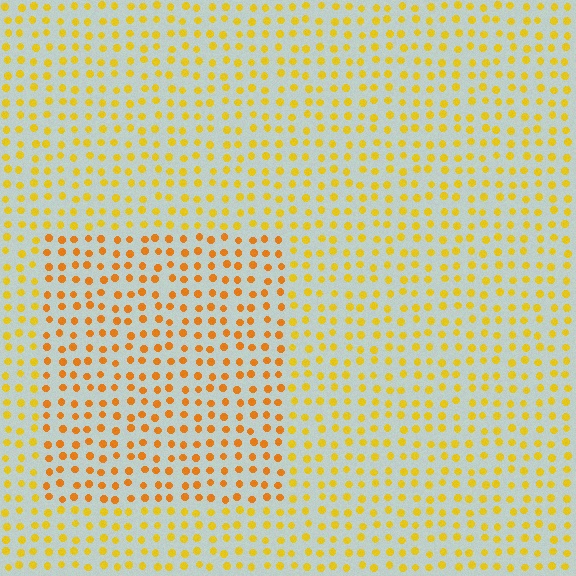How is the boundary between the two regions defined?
The boundary is defined purely by a slight shift in hue (about 22 degrees). Spacing, size, and orientation are identical on both sides.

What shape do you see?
I see a rectangle.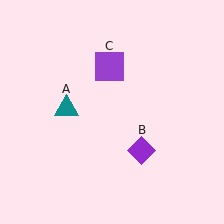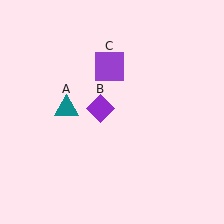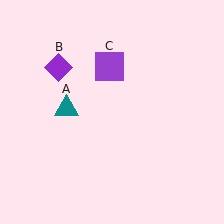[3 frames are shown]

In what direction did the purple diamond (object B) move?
The purple diamond (object B) moved up and to the left.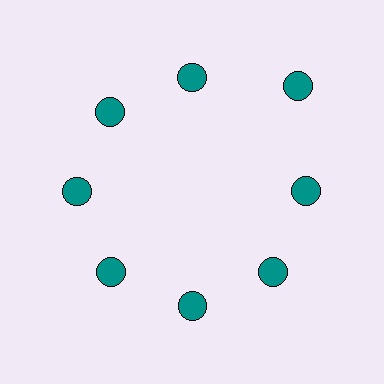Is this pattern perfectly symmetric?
No. The 8 teal circles are arranged in a ring, but one element near the 2 o'clock position is pushed outward from the center, breaking the 8-fold rotational symmetry.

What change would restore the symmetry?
The symmetry would be restored by moving it inward, back onto the ring so that all 8 circles sit at equal angles and equal distance from the center.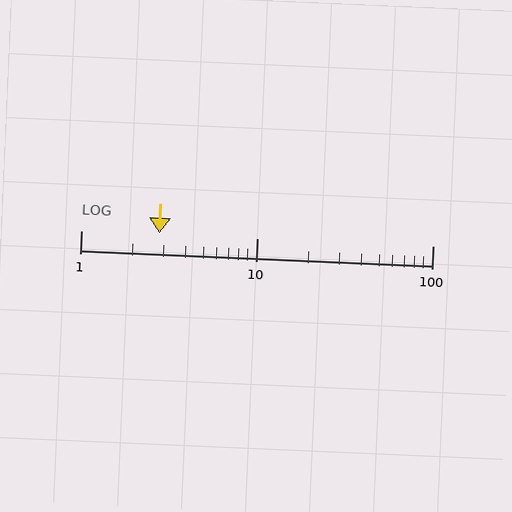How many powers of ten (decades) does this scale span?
The scale spans 2 decades, from 1 to 100.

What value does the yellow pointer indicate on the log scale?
The pointer indicates approximately 2.8.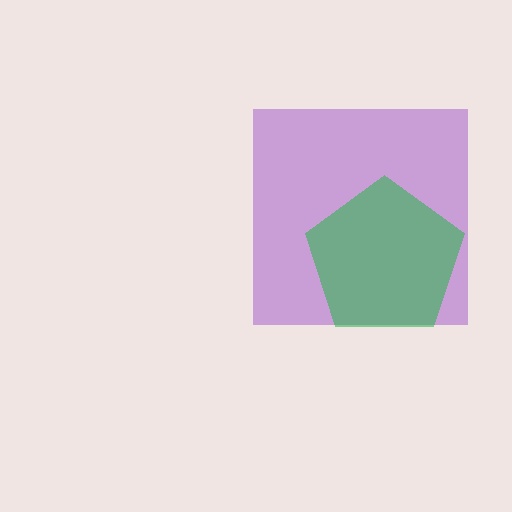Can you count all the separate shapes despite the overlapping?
Yes, there are 2 separate shapes.